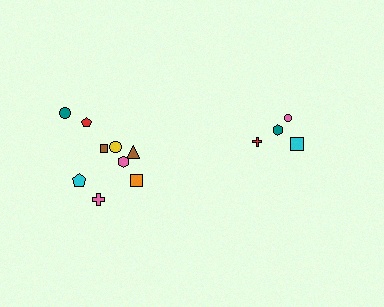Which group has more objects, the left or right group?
The left group.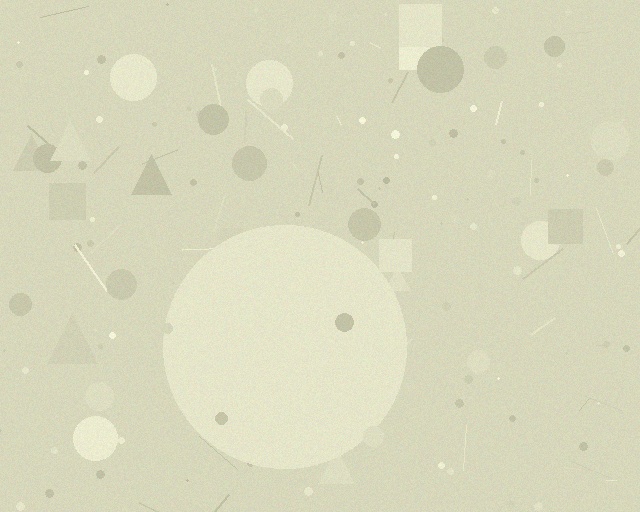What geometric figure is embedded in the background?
A circle is embedded in the background.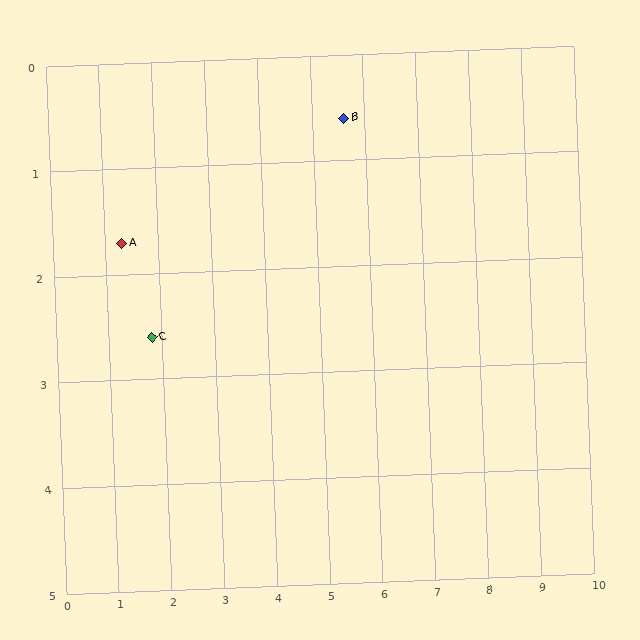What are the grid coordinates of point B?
Point B is at approximately (5.6, 0.6).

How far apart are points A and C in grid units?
Points A and C are about 1.0 grid units apart.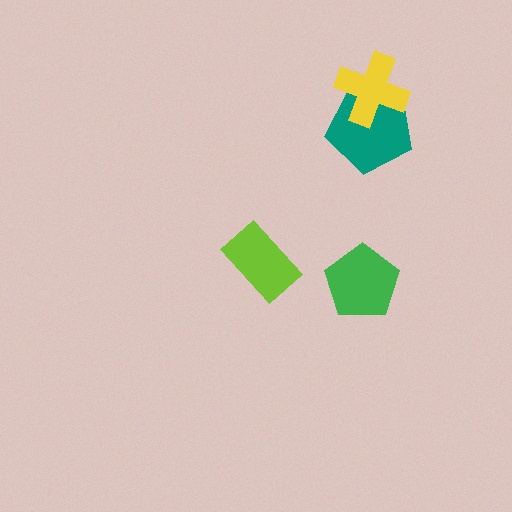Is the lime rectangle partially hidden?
No, no other shape covers it.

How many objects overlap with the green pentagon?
0 objects overlap with the green pentagon.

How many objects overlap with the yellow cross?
1 object overlaps with the yellow cross.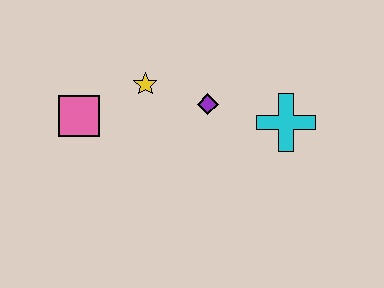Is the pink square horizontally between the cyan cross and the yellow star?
No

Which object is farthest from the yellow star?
The cyan cross is farthest from the yellow star.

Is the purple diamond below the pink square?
No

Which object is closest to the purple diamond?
The yellow star is closest to the purple diamond.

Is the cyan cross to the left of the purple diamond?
No